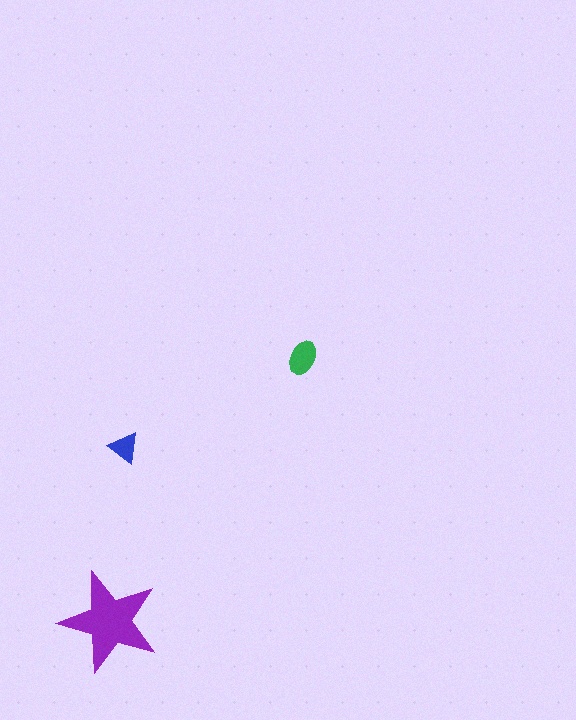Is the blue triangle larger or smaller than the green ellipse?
Smaller.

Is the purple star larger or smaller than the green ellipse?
Larger.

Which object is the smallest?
The blue triangle.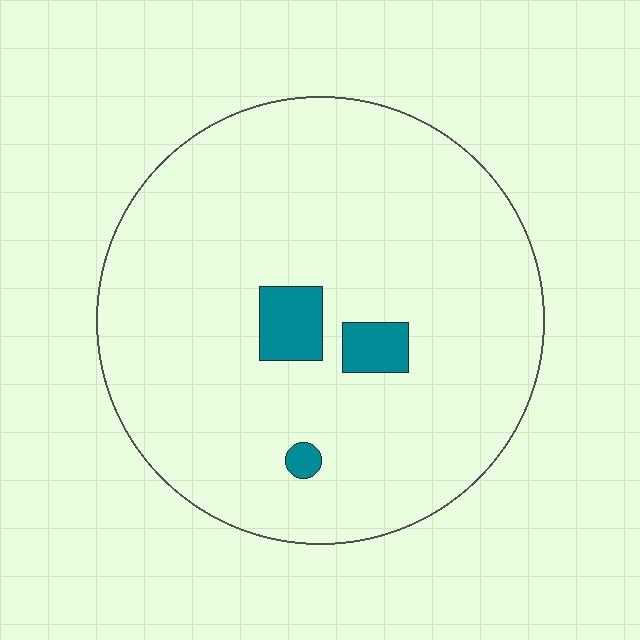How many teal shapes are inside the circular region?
3.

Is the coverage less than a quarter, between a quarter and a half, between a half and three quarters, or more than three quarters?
Less than a quarter.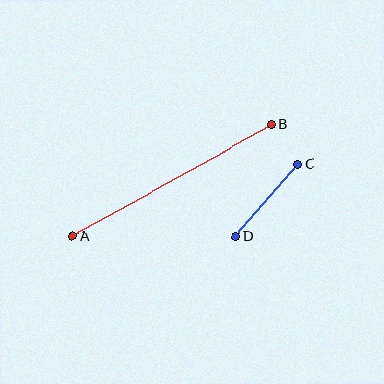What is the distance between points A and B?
The distance is approximately 229 pixels.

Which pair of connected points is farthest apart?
Points A and B are farthest apart.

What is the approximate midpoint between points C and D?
The midpoint is at approximately (266, 200) pixels.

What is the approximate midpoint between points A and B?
The midpoint is at approximately (172, 180) pixels.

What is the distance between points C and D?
The distance is approximately 96 pixels.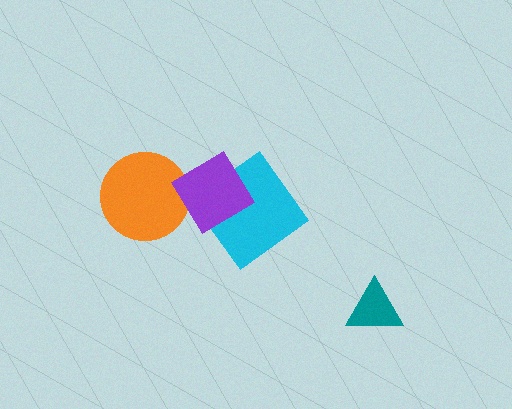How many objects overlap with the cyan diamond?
1 object overlaps with the cyan diamond.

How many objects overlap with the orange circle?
1 object overlaps with the orange circle.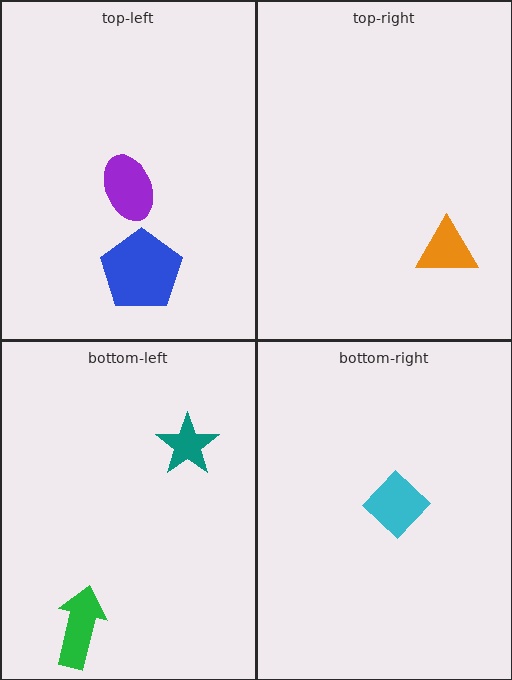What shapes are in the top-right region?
The orange triangle.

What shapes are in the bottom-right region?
The cyan diamond.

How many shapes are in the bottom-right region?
1.